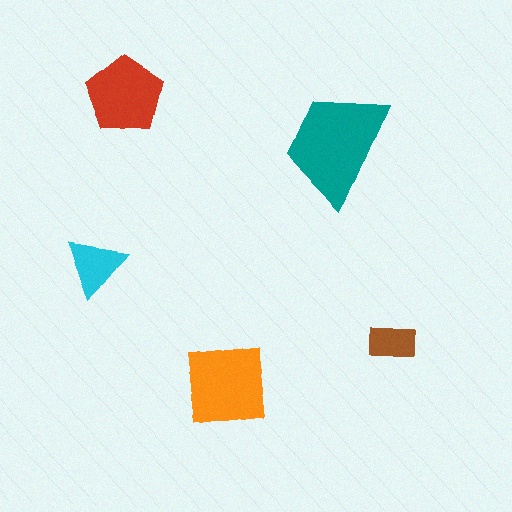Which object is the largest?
The teal trapezoid.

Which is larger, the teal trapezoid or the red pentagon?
The teal trapezoid.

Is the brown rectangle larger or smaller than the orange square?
Smaller.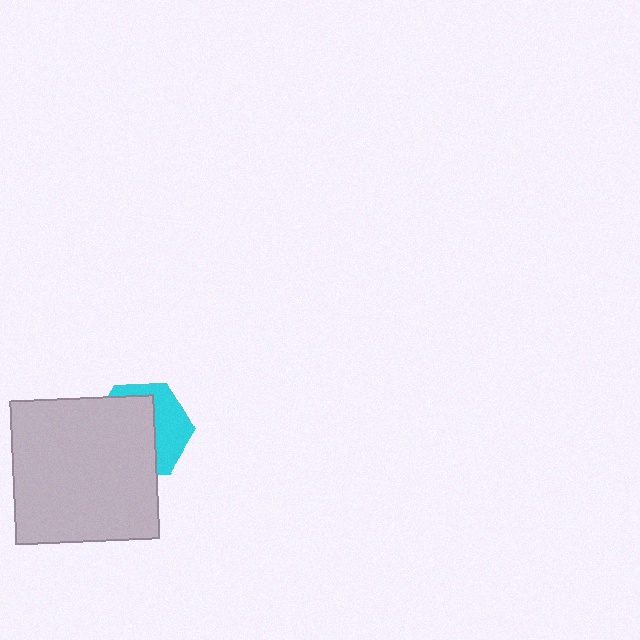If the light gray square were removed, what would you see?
You would see the complete cyan hexagon.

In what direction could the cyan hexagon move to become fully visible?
The cyan hexagon could move toward the upper-right. That would shift it out from behind the light gray square entirely.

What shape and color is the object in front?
The object in front is a light gray square.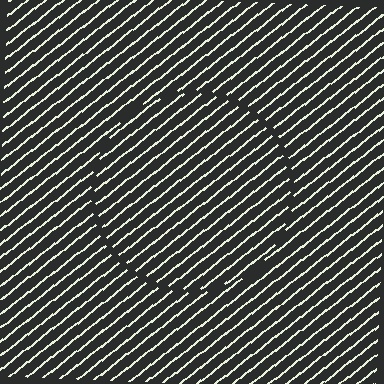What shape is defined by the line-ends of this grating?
An illusory circle. The interior of the shape contains the same grating, shifted by half a period — the contour is defined by the phase discontinuity where line-ends from the inner and outer gratings abut.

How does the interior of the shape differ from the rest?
The interior of the shape contains the same grating, shifted by half a period — the contour is defined by the phase discontinuity where line-ends from the inner and outer gratings abut.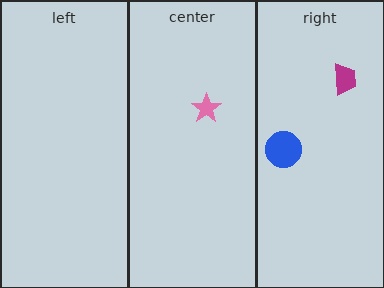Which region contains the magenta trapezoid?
The right region.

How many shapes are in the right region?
2.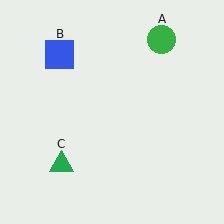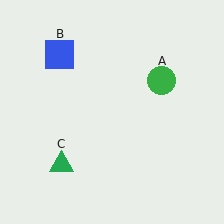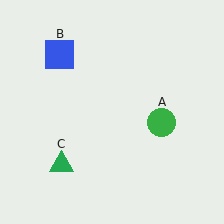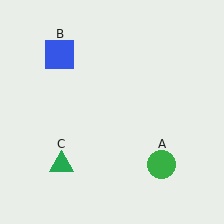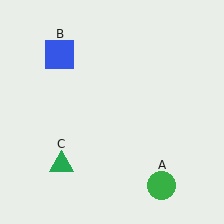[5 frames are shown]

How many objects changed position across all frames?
1 object changed position: green circle (object A).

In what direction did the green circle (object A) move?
The green circle (object A) moved down.